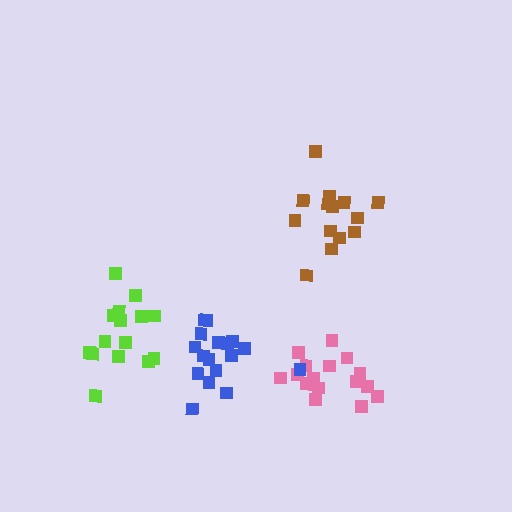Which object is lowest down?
The pink cluster is bottommost.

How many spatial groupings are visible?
There are 4 spatial groupings.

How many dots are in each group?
Group 1: 16 dots, Group 2: 15 dots, Group 3: 17 dots, Group 4: 15 dots (63 total).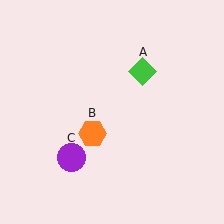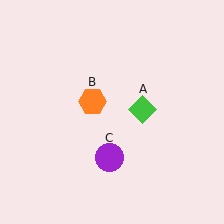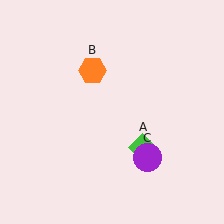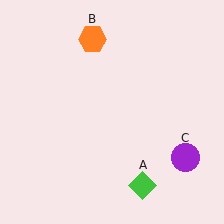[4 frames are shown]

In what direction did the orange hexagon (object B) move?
The orange hexagon (object B) moved up.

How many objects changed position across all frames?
3 objects changed position: green diamond (object A), orange hexagon (object B), purple circle (object C).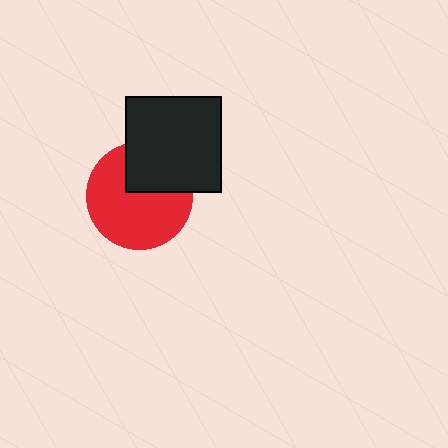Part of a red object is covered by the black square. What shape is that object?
It is a circle.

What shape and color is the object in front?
The object in front is a black square.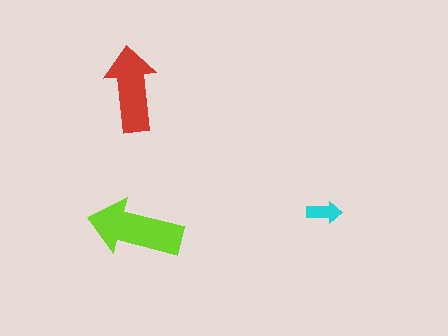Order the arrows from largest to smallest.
the lime one, the red one, the cyan one.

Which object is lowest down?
The lime arrow is bottommost.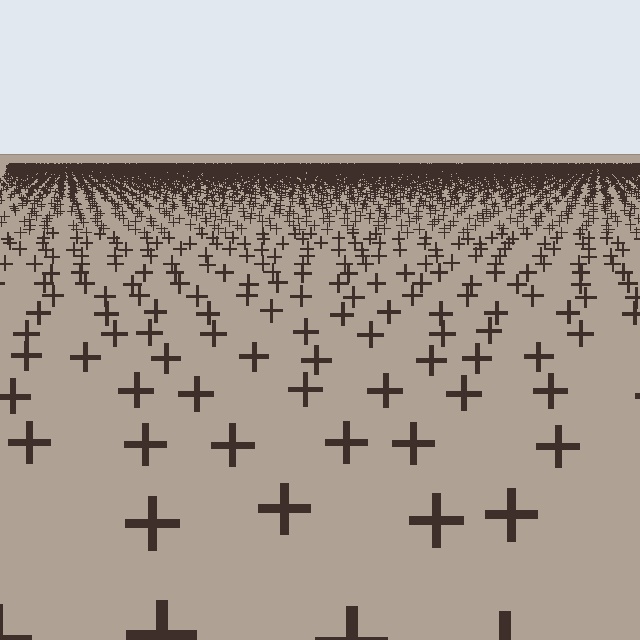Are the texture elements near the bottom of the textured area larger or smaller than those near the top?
Larger. Near the bottom, elements are closer to the viewer and appear at a bigger on-screen size.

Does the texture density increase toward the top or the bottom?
Density increases toward the top.